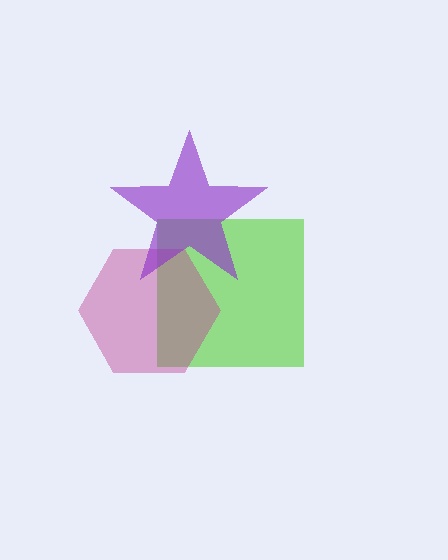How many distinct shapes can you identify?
There are 3 distinct shapes: a lime square, a magenta hexagon, a purple star.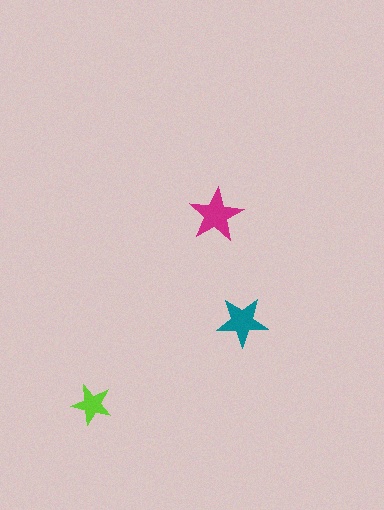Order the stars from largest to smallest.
the magenta one, the teal one, the lime one.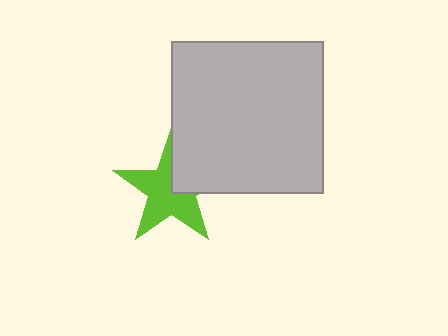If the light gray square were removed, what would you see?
You would see the complete lime star.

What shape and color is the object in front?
The object in front is a light gray square.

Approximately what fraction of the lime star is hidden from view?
Roughly 30% of the lime star is hidden behind the light gray square.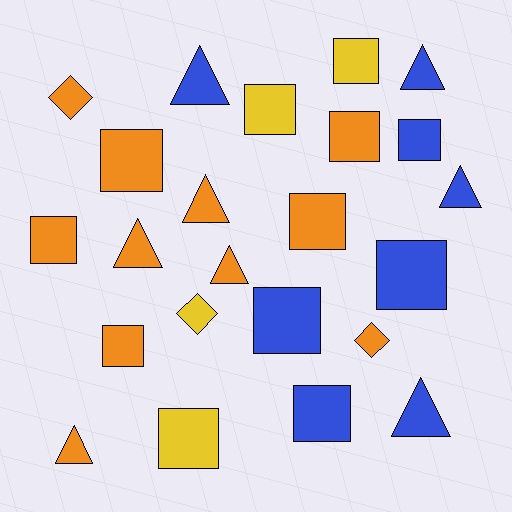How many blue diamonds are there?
There are no blue diamonds.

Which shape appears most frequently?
Square, with 12 objects.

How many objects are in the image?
There are 23 objects.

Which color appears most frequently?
Orange, with 11 objects.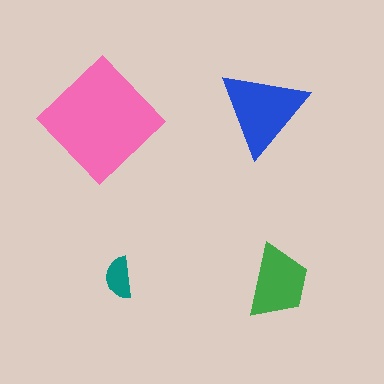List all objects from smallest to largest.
The teal semicircle, the green trapezoid, the blue triangle, the pink diamond.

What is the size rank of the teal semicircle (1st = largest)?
4th.